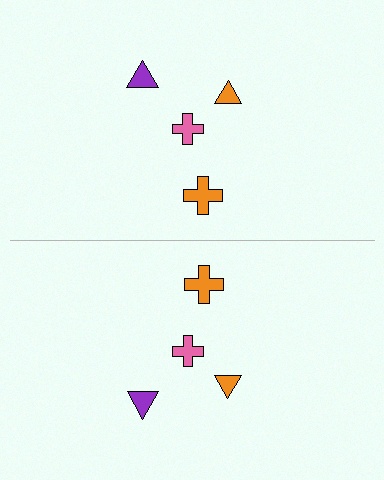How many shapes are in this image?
There are 8 shapes in this image.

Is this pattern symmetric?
Yes, this pattern has bilateral (reflection) symmetry.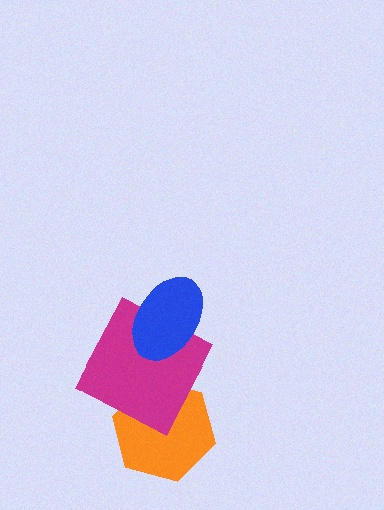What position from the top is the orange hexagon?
The orange hexagon is 3rd from the top.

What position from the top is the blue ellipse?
The blue ellipse is 1st from the top.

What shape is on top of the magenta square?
The blue ellipse is on top of the magenta square.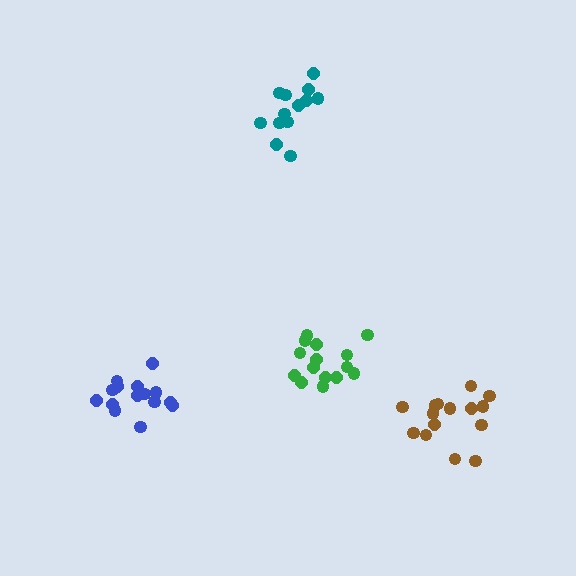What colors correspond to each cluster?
The clusters are colored: green, brown, teal, blue.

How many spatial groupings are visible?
There are 4 spatial groupings.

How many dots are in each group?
Group 1: 15 dots, Group 2: 15 dots, Group 3: 13 dots, Group 4: 15 dots (58 total).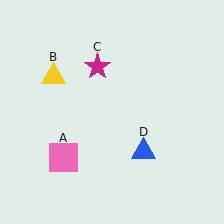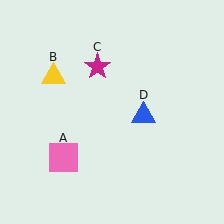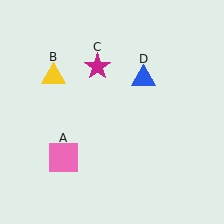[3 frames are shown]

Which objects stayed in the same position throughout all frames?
Pink square (object A) and yellow triangle (object B) and magenta star (object C) remained stationary.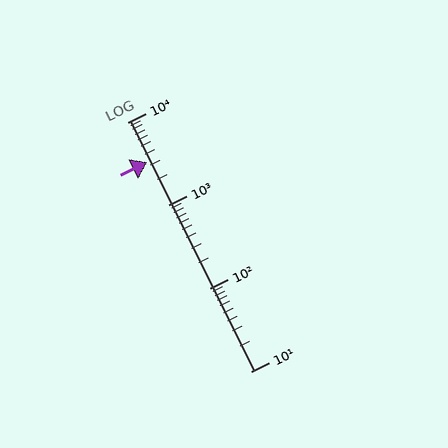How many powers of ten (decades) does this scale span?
The scale spans 3 decades, from 10 to 10000.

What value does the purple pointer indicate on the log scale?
The pointer indicates approximately 3300.